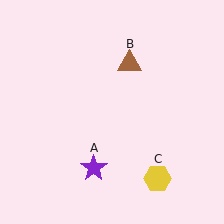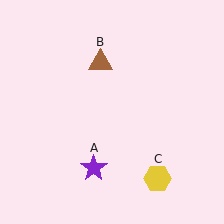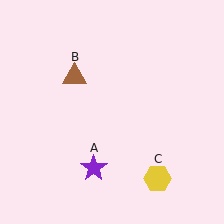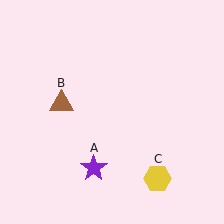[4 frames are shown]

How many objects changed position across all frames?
1 object changed position: brown triangle (object B).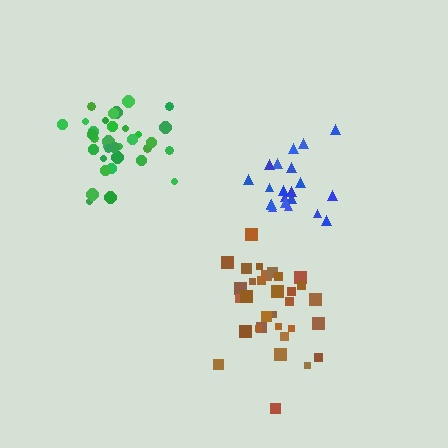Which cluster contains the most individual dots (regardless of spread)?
Green (34).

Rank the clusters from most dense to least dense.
green, brown, blue.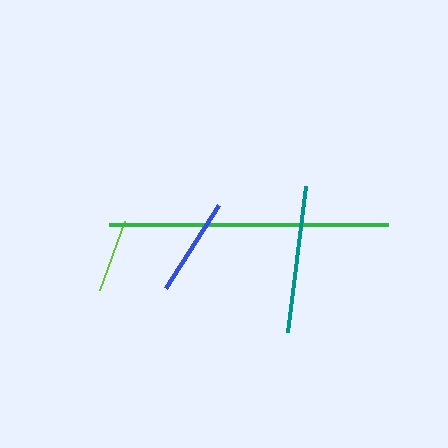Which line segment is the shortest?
The lime line is the shortest at approximately 74 pixels.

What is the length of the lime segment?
The lime segment is approximately 74 pixels long.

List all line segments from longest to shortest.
From longest to shortest: green, teal, blue, lime.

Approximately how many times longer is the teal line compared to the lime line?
The teal line is approximately 2.0 times the length of the lime line.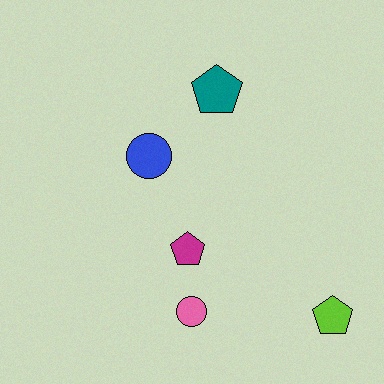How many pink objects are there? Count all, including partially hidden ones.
There is 1 pink object.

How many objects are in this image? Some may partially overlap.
There are 5 objects.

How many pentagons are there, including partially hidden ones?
There are 3 pentagons.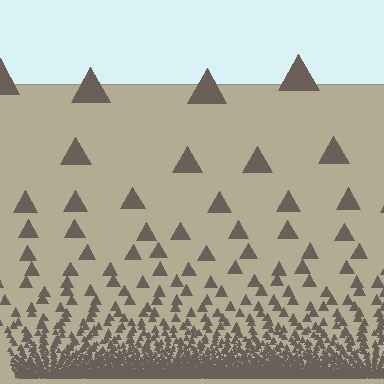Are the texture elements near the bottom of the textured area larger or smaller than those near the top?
Smaller. The gradient is inverted — elements near the bottom are smaller and denser.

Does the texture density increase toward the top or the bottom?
Density increases toward the bottom.